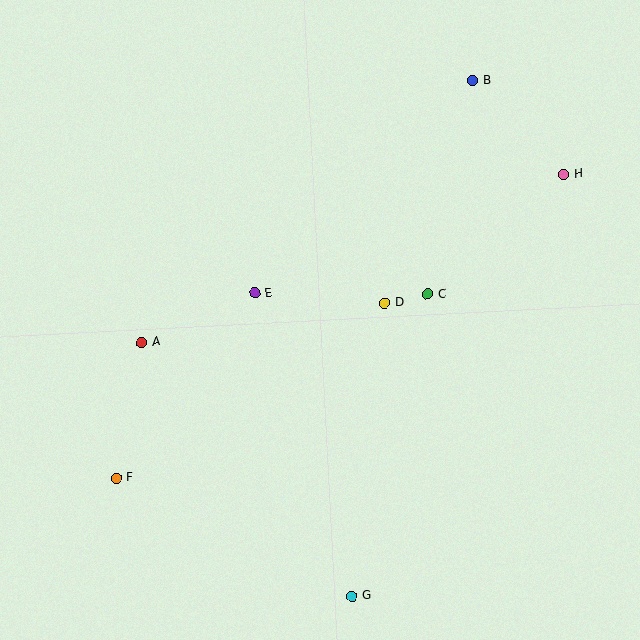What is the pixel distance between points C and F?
The distance between C and F is 362 pixels.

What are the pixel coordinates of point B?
Point B is at (473, 80).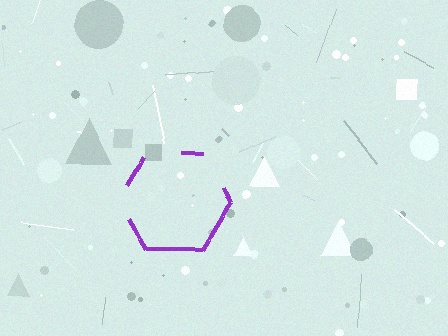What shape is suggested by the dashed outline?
The dashed outline suggests a hexagon.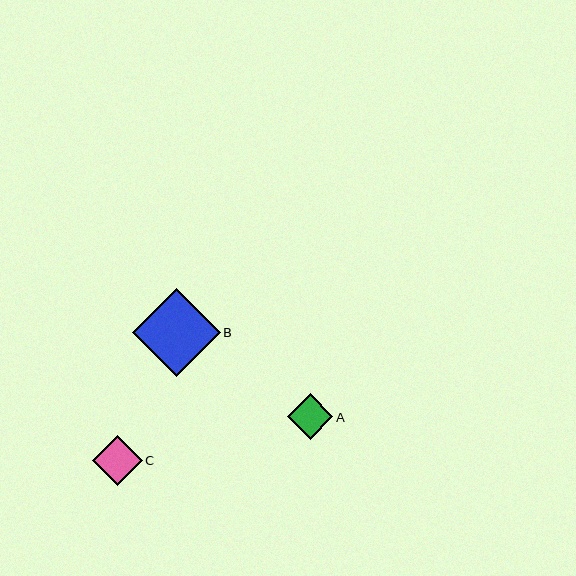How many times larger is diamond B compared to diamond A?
Diamond B is approximately 1.9 times the size of diamond A.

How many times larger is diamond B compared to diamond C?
Diamond B is approximately 1.8 times the size of diamond C.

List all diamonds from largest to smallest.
From largest to smallest: B, C, A.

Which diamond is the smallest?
Diamond A is the smallest with a size of approximately 45 pixels.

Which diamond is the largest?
Diamond B is the largest with a size of approximately 88 pixels.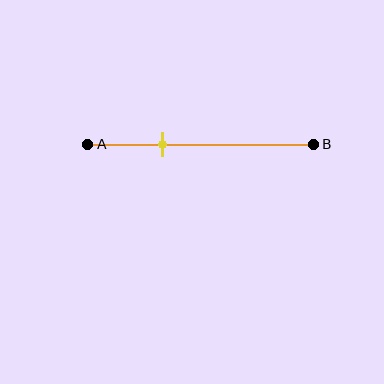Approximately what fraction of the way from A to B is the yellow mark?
The yellow mark is approximately 35% of the way from A to B.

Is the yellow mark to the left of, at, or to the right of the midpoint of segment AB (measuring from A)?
The yellow mark is to the left of the midpoint of segment AB.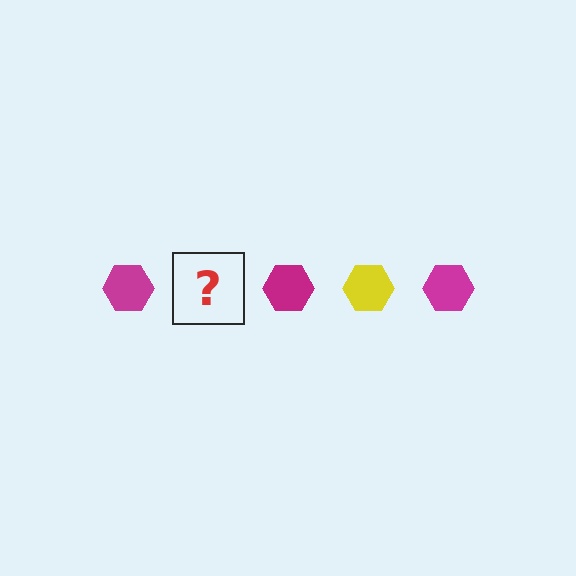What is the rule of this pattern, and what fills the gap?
The rule is that the pattern cycles through magenta, yellow hexagons. The gap should be filled with a yellow hexagon.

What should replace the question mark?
The question mark should be replaced with a yellow hexagon.